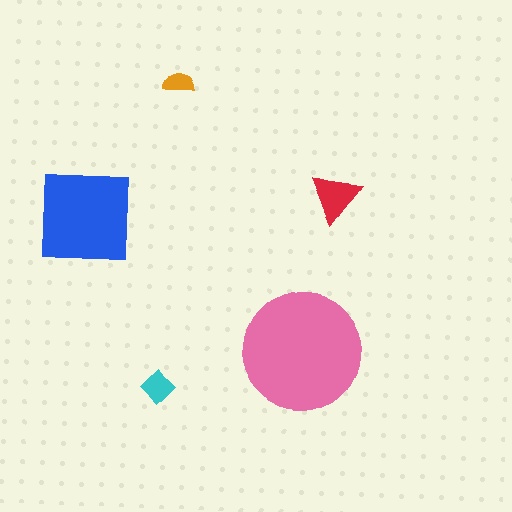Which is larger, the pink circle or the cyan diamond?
The pink circle.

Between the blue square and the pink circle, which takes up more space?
The pink circle.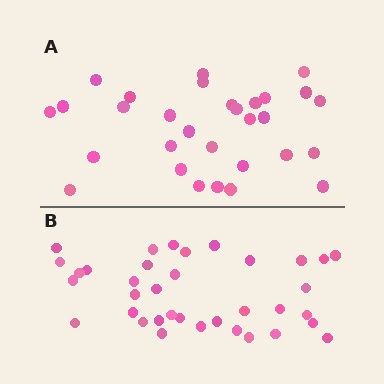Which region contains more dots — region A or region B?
Region B (the bottom region) has more dots.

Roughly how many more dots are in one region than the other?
Region B has about 6 more dots than region A.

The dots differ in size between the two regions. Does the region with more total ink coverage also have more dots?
No. Region A has more total ink coverage because its dots are larger, but region B actually contains more individual dots. Total area can be misleading — the number of items is what matters here.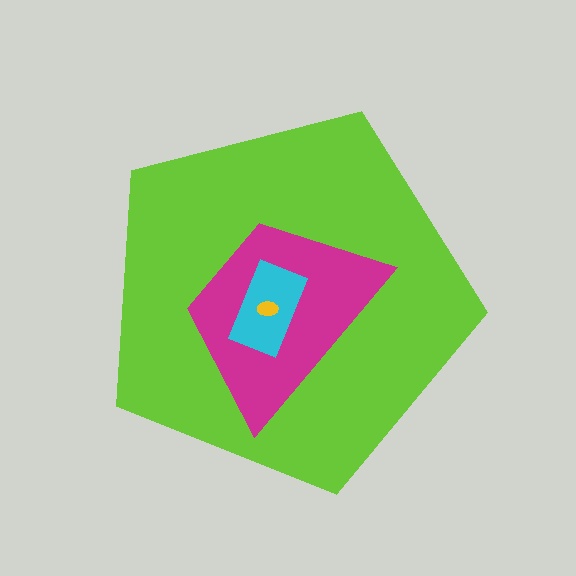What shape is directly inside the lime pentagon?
The magenta trapezoid.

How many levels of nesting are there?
4.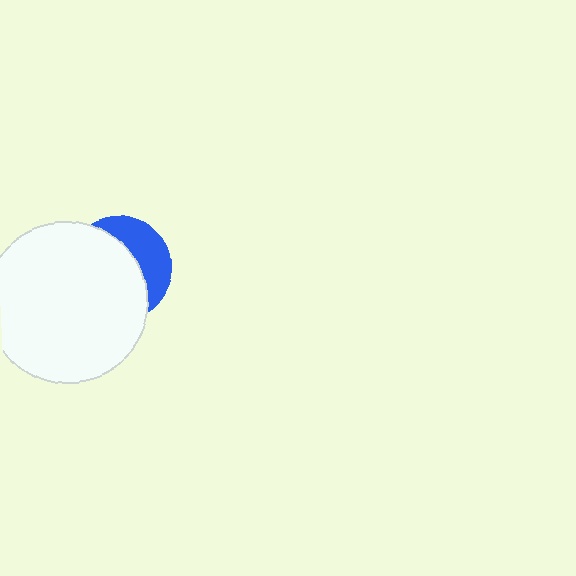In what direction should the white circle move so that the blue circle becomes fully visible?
The white circle should move left. That is the shortest direction to clear the overlap and leave the blue circle fully visible.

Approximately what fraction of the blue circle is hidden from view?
Roughly 66% of the blue circle is hidden behind the white circle.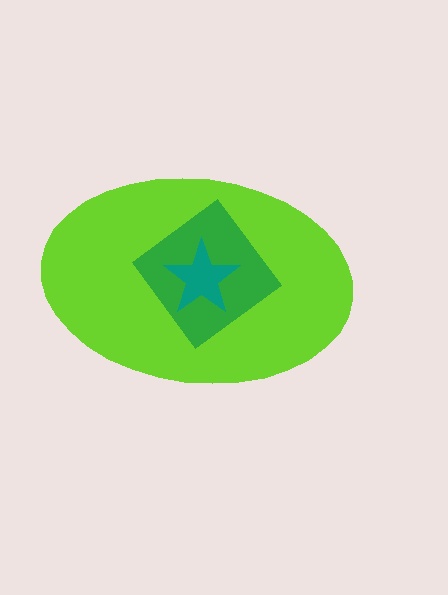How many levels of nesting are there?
3.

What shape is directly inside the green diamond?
The teal star.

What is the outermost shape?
The lime ellipse.